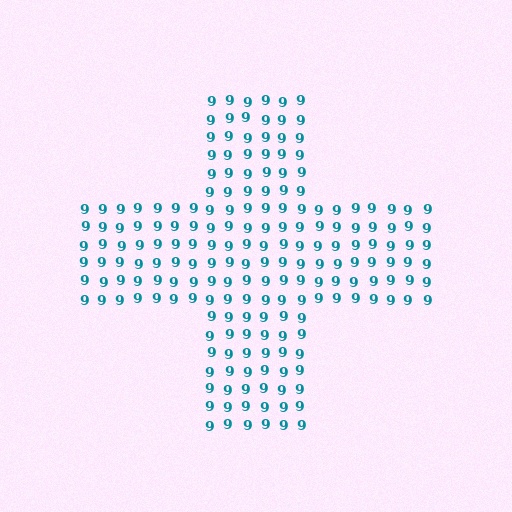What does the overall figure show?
The overall figure shows a cross.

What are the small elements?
The small elements are digit 9's.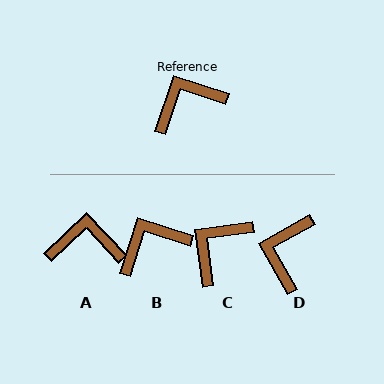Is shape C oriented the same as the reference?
No, it is off by about 25 degrees.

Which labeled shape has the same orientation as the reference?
B.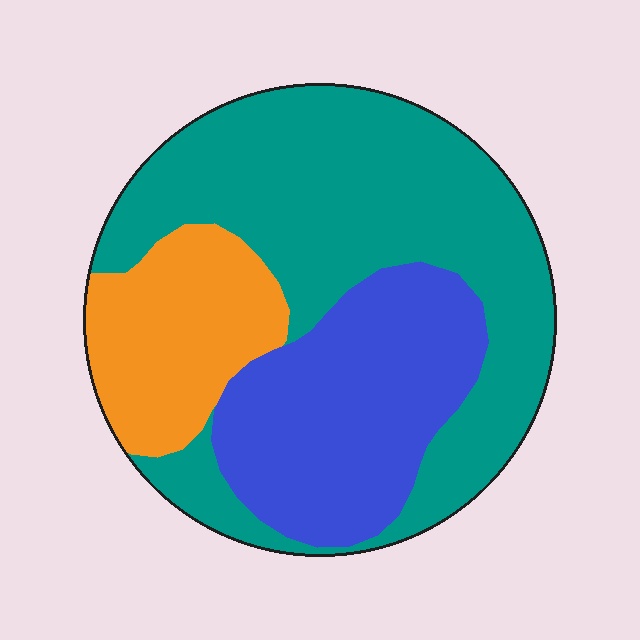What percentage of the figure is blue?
Blue covers about 30% of the figure.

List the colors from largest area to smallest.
From largest to smallest: teal, blue, orange.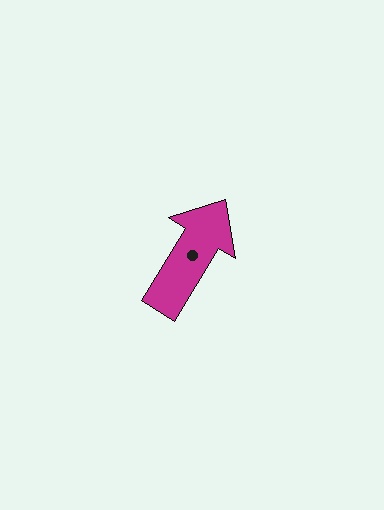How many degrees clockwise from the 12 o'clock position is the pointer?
Approximately 31 degrees.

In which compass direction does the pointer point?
Northeast.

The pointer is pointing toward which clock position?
Roughly 1 o'clock.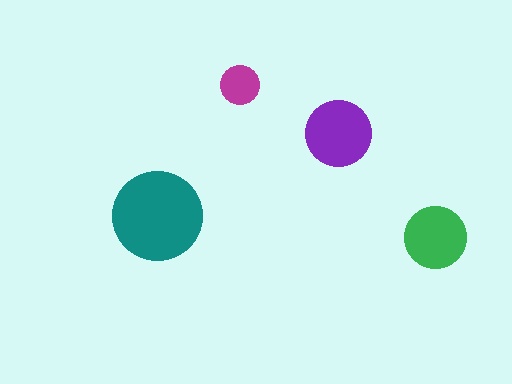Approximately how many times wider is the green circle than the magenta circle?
About 1.5 times wider.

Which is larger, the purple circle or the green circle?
The purple one.